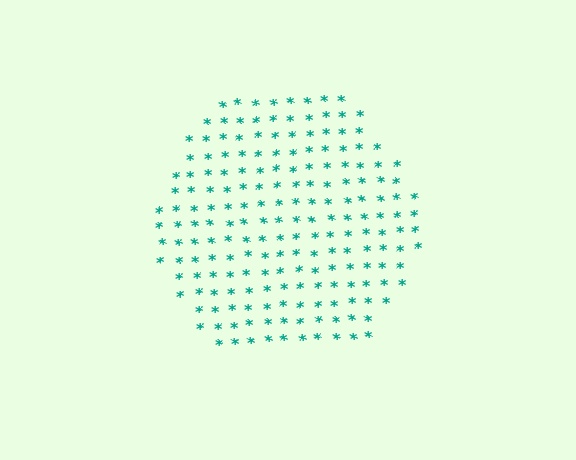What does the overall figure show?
The overall figure shows a hexagon.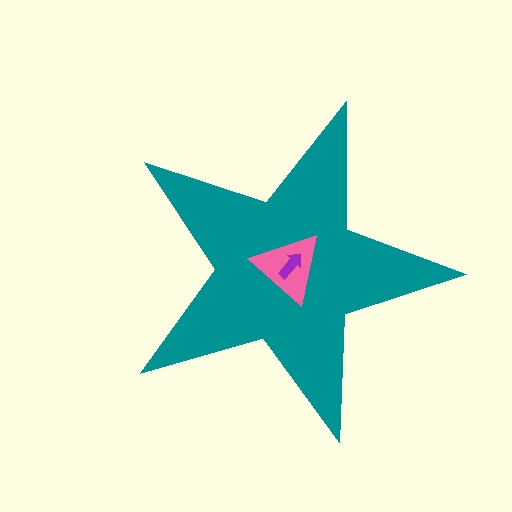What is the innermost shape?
The purple arrow.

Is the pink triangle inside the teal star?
Yes.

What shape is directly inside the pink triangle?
The purple arrow.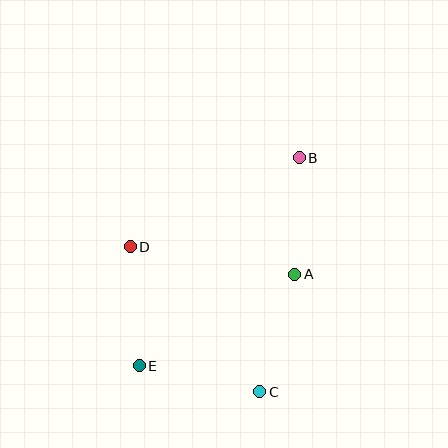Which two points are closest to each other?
Points A and B are closest to each other.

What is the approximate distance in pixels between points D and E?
The distance between D and E is approximately 119 pixels.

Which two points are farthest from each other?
Points B and E are farthest from each other.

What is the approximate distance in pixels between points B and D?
The distance between B and D is approximately 191 pixels.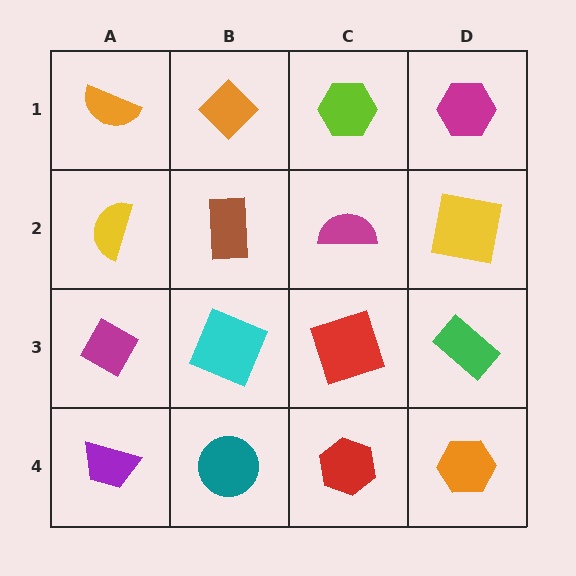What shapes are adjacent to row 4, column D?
A green rectangle (row 3, column D), a red hexagon (row 4, column C).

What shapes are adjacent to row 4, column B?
A cyan square (row 3, column B), a purple trapezoid (row 4, column A), a red hexagon (row 4, column C).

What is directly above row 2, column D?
A magenta hexagon.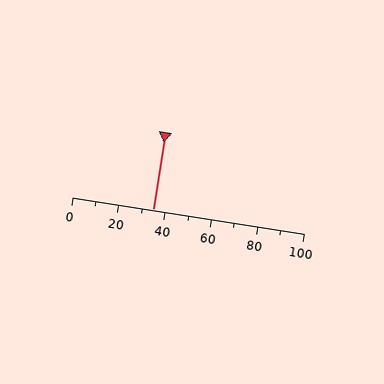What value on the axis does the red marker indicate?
The marker indicates approximately 35.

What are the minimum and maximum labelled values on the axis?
The axis runs from 0 to 100.